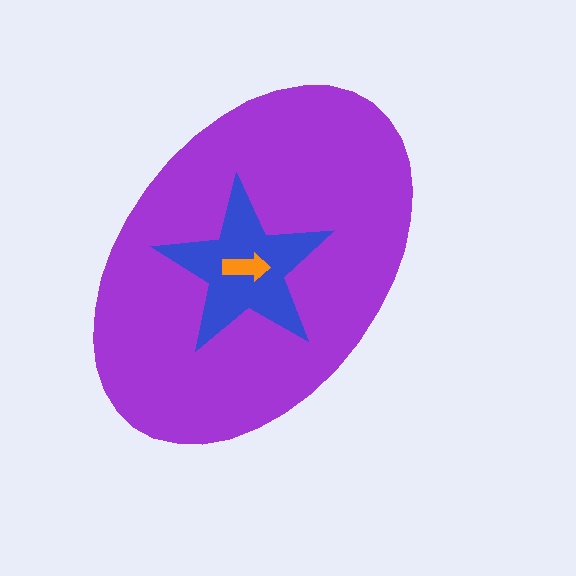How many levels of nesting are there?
3.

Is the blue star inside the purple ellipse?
Yes.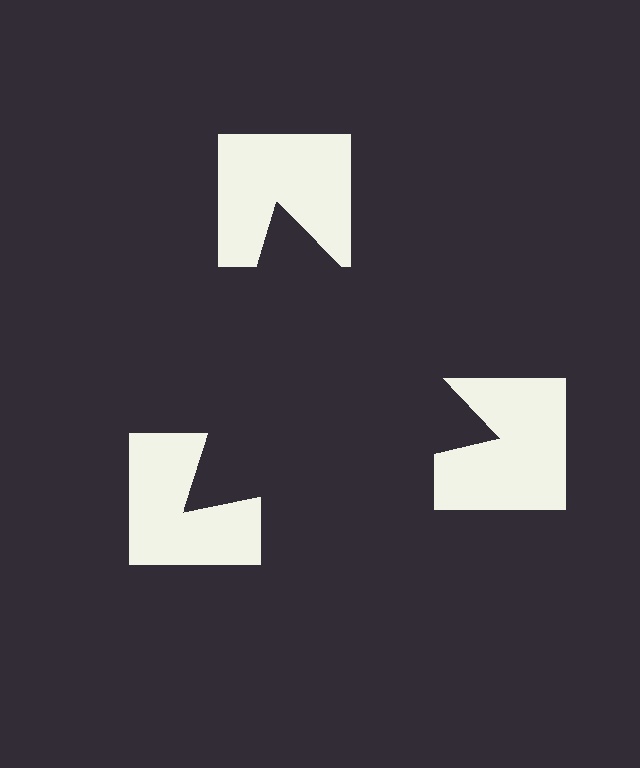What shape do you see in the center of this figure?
An illusory triangle — its edges are inferred from the aligned wedge cuts in the notched squares, not physically drawn.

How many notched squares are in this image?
There are 3 — one at each vertex of the illusory triangle.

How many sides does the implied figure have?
3 sides.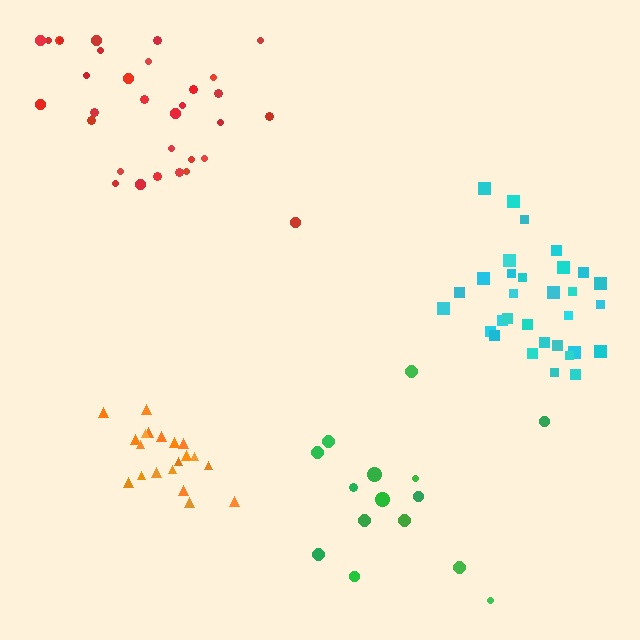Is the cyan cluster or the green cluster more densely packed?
Cyan.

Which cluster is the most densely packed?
Orange.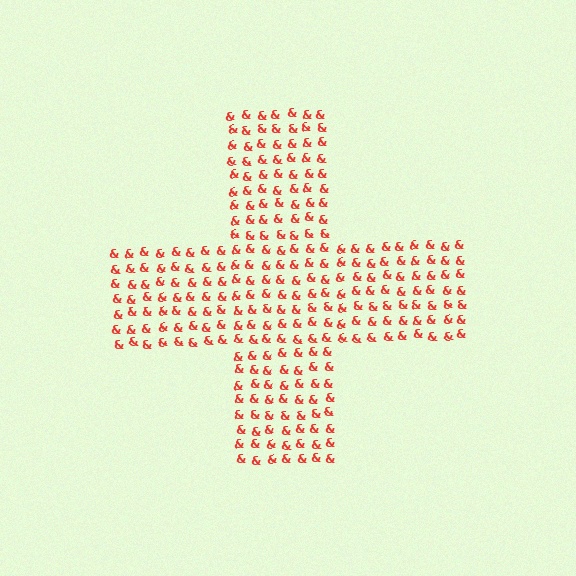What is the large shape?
The large shape is a cross.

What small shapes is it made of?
It is made of small ampersands.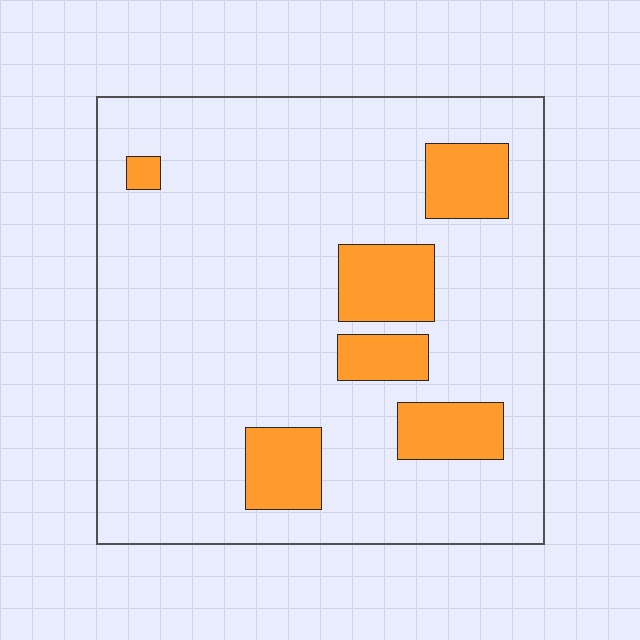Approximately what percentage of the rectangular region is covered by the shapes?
Approximately 15%.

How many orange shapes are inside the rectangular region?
6.